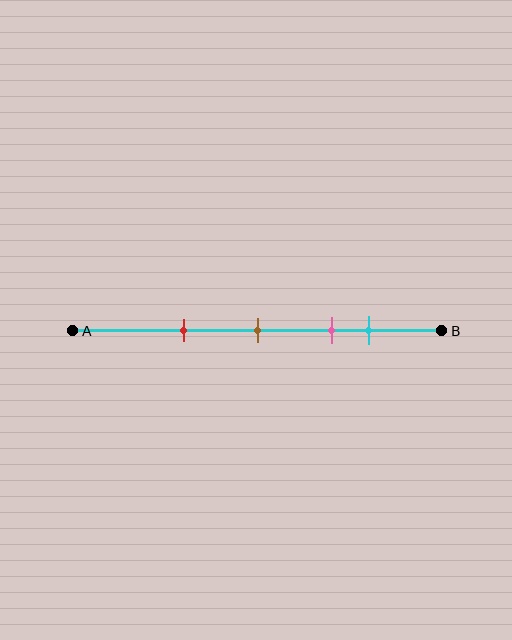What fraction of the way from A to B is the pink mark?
The pink mark is approximately 70% (0.7) of the way from A to B.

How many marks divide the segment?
There are 4 marks dividing the segment.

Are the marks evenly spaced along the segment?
No, the marks are not evenly spaced.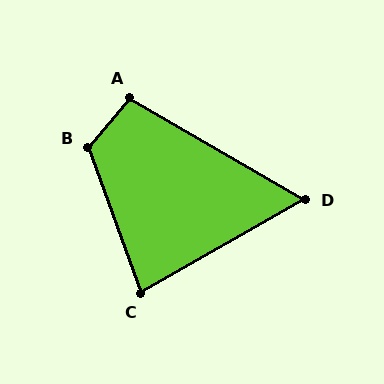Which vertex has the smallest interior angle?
D, at approximately 60 degrees.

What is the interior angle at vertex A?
Approximately 100 degrees (obtuse).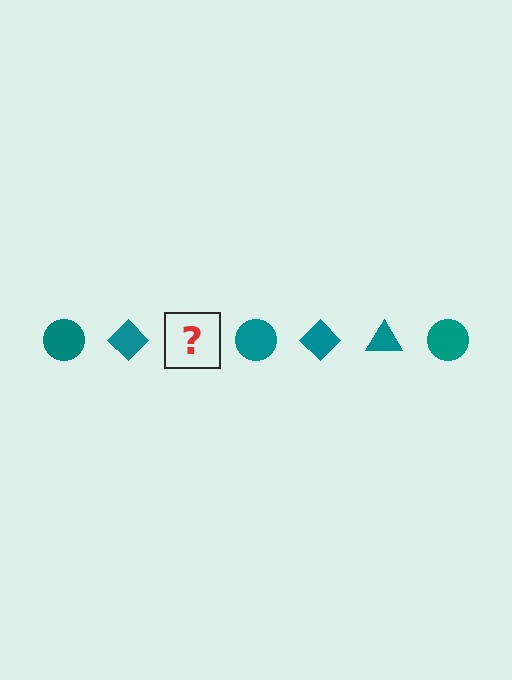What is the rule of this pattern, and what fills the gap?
The rule is that the pattern cycles through circle, diamond, triangle shapes in teal. The gap should be filled with a teal triangle.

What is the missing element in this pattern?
The missing element is a teal triangle.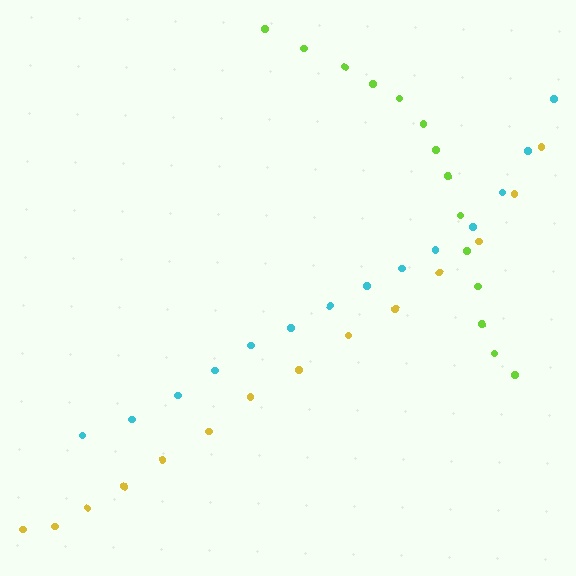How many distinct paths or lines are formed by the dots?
There are 3 distinct paths.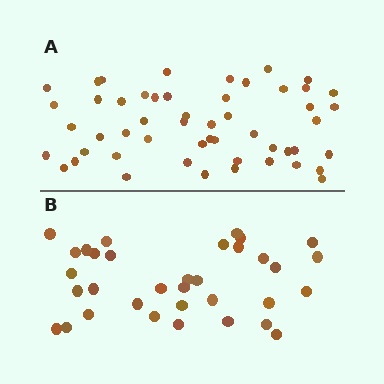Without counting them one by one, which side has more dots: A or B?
Region A (the top region) has more dots.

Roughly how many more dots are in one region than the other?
Region A has approximately 20 more dots than region B.